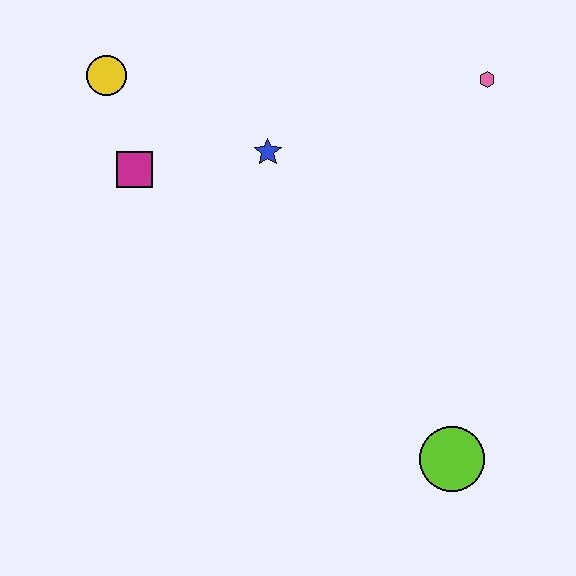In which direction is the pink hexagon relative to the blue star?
The pink hexagon is to the right of the blue star.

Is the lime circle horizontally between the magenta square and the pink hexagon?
Yes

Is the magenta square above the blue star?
No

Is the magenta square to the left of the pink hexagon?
Yes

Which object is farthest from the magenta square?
The lime circle is farthest from the magenta square.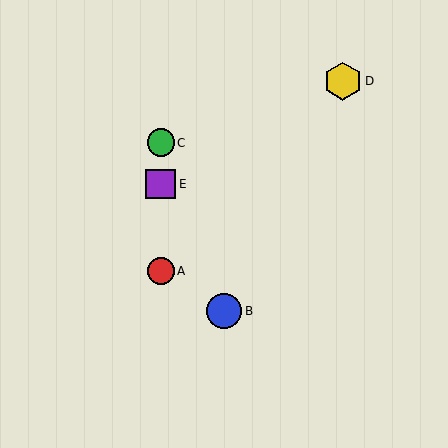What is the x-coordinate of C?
Object C is at x≈161.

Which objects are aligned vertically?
Objects A, C, E are aligned vertically.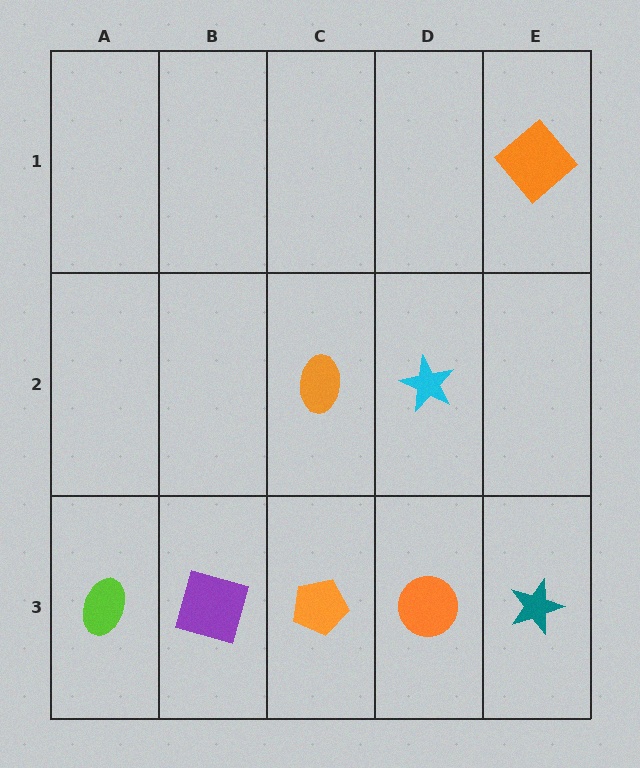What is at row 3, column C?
An orange pentagon.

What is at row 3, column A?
A lime ellipse.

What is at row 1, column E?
An orange diamond.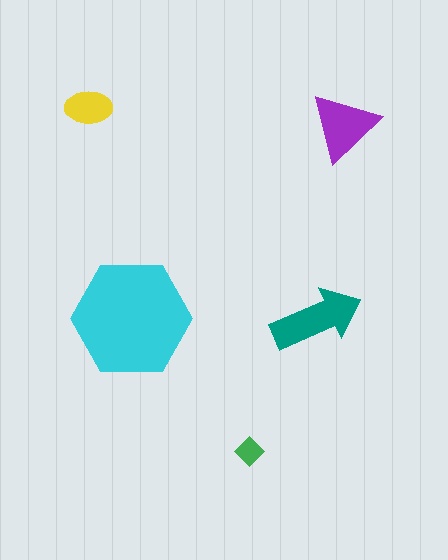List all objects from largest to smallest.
The cyan hexagon, the teal arrow, the purple triangle, the yellow ellipse, the green diamond.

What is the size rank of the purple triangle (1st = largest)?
3rd.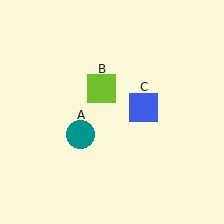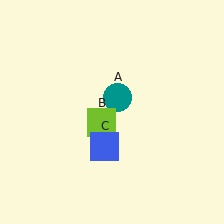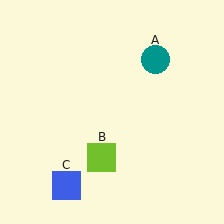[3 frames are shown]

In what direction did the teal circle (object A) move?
The teal circle (object A) moved up and to the right.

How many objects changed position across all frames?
3 objects changed position: teal circle (object A), lime square (object B), blue square (object C).